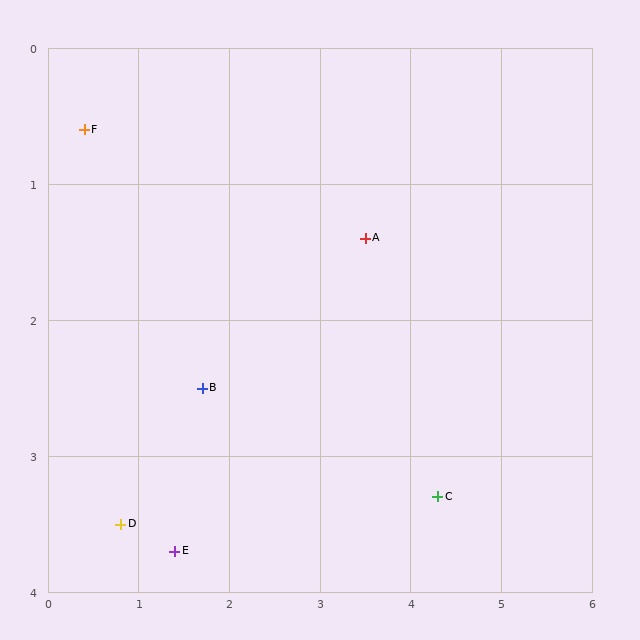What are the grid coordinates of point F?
Point F is at approximately (0.4, 0.6).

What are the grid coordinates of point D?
Point D is at approximately (0.8, 3.5).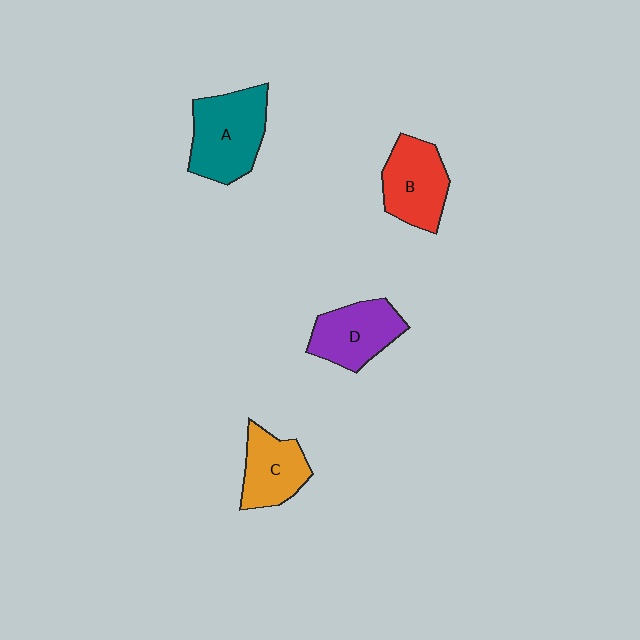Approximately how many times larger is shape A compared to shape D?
Approximately 1.3 times.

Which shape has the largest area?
Shape A (teal).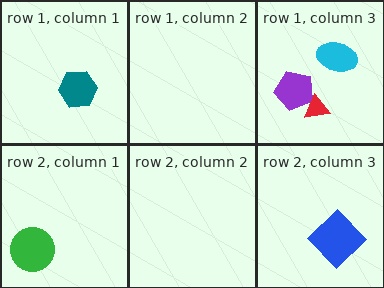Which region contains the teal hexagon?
The row 1, column 1 region.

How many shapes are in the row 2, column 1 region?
2.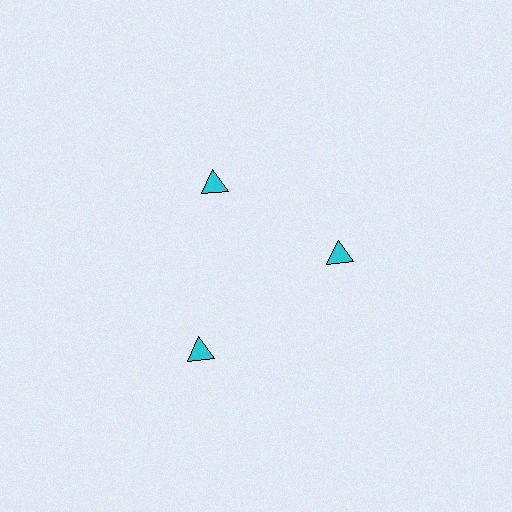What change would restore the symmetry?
The symmetry would be restored by moving it inward, back onto the ring so that all 3 triangles sit at equal angles and equal distance from the center.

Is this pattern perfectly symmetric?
No. The 3 cyan triangles are arranged in a ring, but one element near the 7 o'clock position is pushed outward from the center, breaking the 3-fold rotational symmetry.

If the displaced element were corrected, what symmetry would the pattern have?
It would have 3-fold rotational symmetry — the pattern would map onto itself every 120 degrees.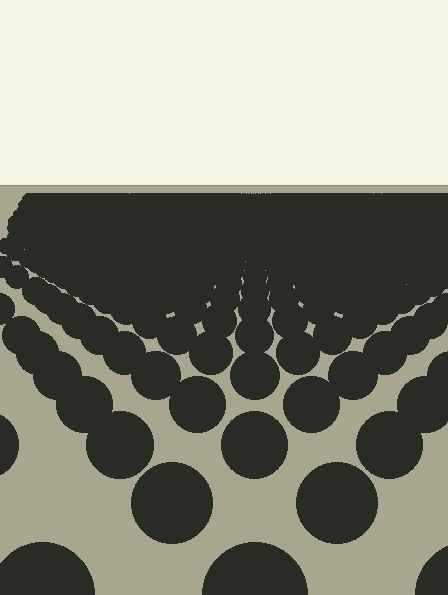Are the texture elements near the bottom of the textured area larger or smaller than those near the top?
Larger. Near the bottom, elements are closer to the viewer and appear at a bigger on-screen size.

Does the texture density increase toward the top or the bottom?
Density increases toward the top.